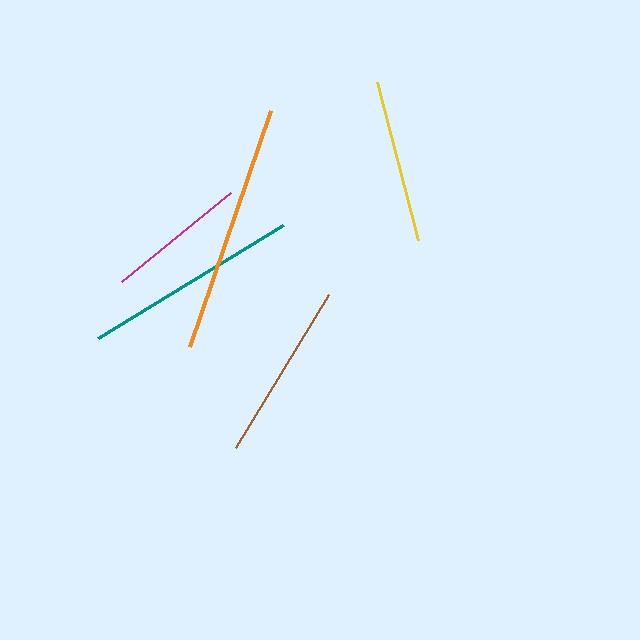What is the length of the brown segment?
The brown segment is approximately 178 pixels long.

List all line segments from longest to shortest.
From longest to shortest: orange, teal, brown, yellow, magenta.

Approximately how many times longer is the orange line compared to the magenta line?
The orange line is approximately 1.8 times the length of the magenta line.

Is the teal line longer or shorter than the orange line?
The orange line is longer than the teal line.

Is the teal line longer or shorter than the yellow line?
The teal line is longer than the yellow line.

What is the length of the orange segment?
The orange segment is approximately 249 pixels long.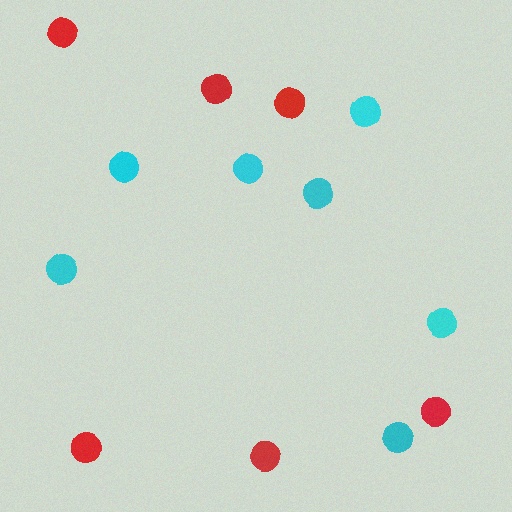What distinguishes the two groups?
There are 2 groups: one group of red circles (6) and one group of cyan circles (7).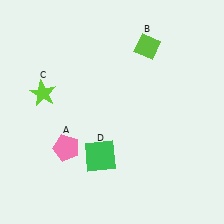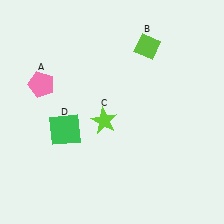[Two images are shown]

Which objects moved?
The objects that moved are: the pink pentagon (A), the lime star (C), the green square (D).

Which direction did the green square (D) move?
The green square (D) moved left.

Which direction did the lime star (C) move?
The lime star (C) moved right.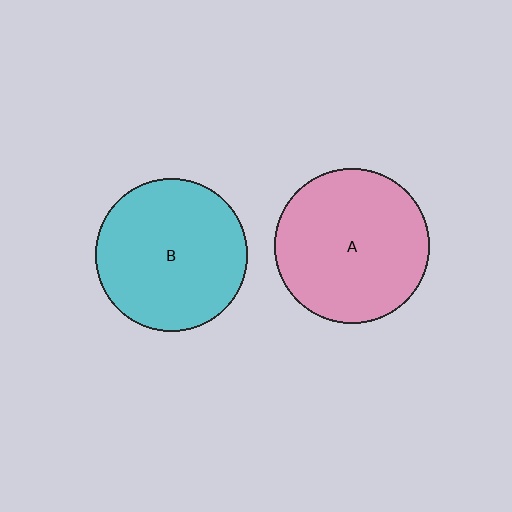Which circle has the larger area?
Circle A (pink).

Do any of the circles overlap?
No, none of the circles overlap.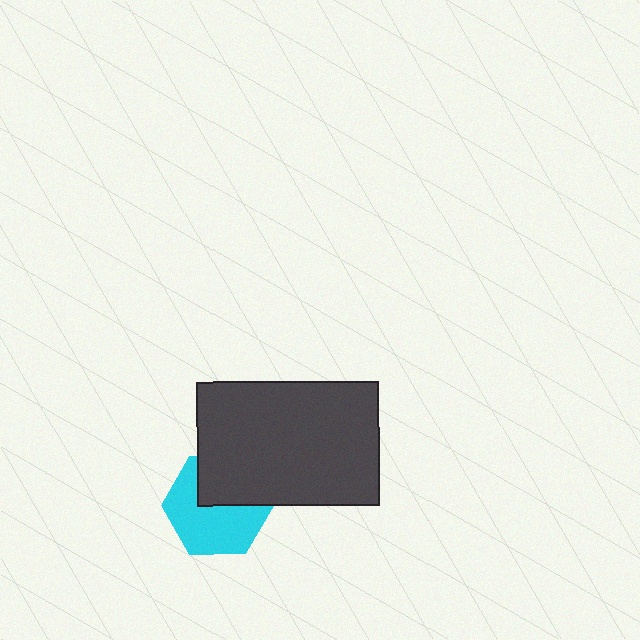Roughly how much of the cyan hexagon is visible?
About half of it is visible (roughly 62%).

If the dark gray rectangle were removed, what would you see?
You would see the complete cyan hexagon.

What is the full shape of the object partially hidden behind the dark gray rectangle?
The partially hidden object is a cyan hexagon.